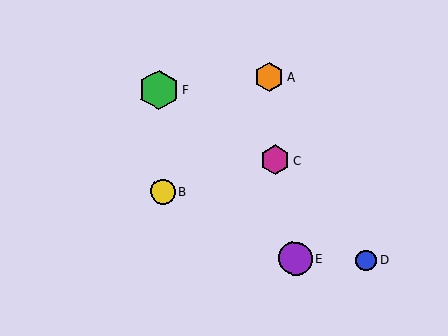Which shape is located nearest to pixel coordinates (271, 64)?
The orange hexagon (labeled A) at (269, 78) is nearest to that location.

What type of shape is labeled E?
Shape E is a purple circle.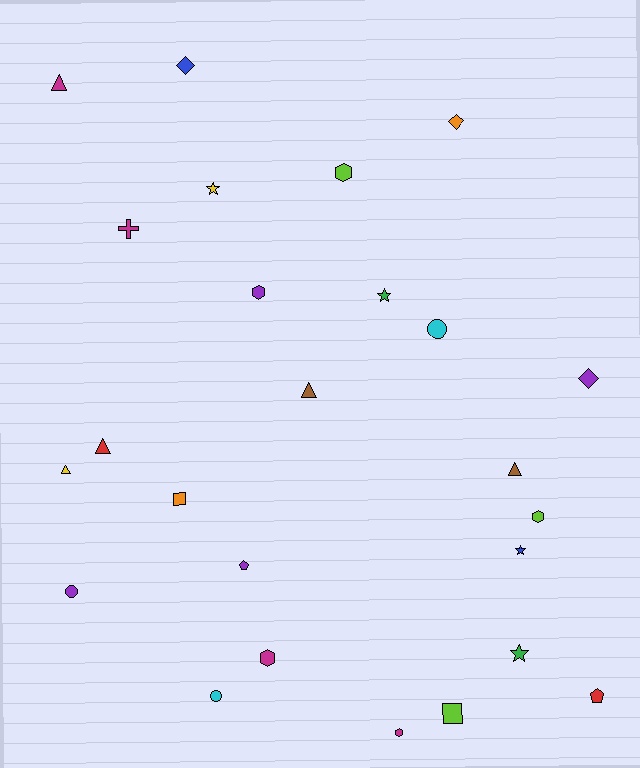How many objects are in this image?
There are 25 objects.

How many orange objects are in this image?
There are 2 orange objects.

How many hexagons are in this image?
There are 5 hexagons.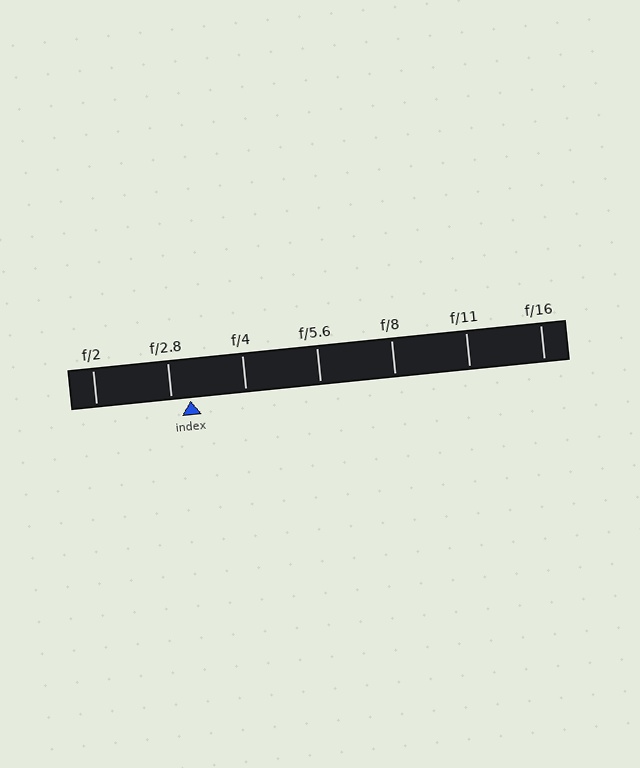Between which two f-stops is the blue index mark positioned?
The index mark is between f/2.8 and f/4.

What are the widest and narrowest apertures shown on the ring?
The widest aperture shown is f/2 and the narrowest is f/16.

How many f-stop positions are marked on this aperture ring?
There are 7 f-stop positions marked.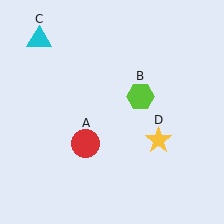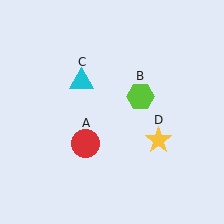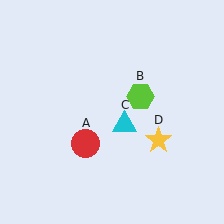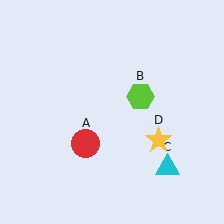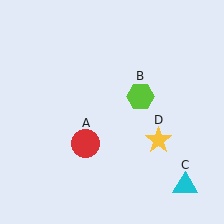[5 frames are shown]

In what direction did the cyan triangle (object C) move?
The cyan triangle (object C) moved down and to the right.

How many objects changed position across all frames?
1 object changed position: cyan triangle (object C).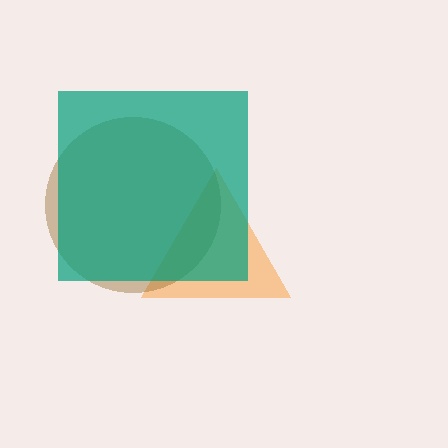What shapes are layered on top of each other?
The layered shapes are: an orange triangle, a brown circle, a teal square.